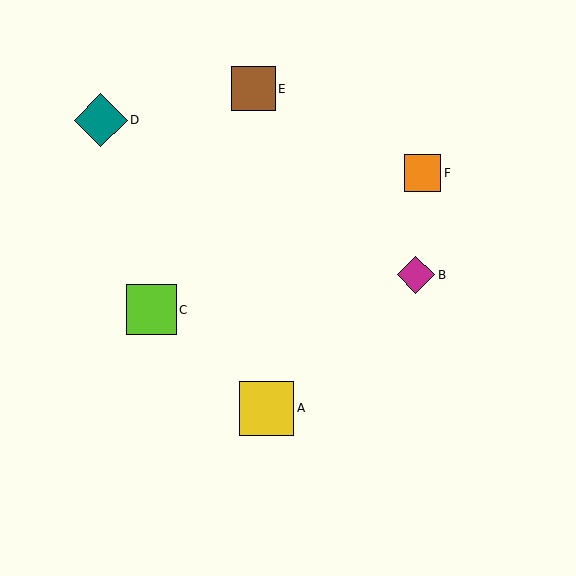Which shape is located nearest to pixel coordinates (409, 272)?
The magenta diamond (labeled B) at (416, 275) is nearest to that location.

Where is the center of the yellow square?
The center of the yellow square is at (267, 408).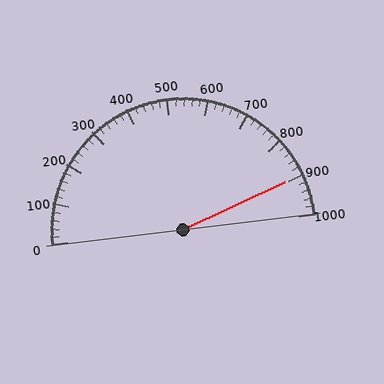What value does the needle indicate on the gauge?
The needle indicates approximately 900.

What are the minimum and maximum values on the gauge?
The gauge ranges from 0 to 1000.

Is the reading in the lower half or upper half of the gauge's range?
The reading is in the upper half of the range (0 to 1000).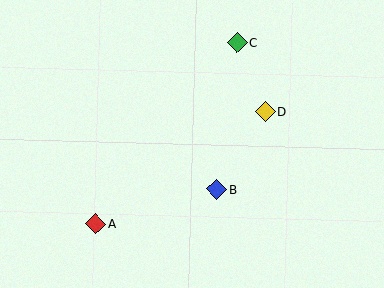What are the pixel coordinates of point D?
Point D is at (265, 112).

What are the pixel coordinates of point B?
Point B is at (216, 189).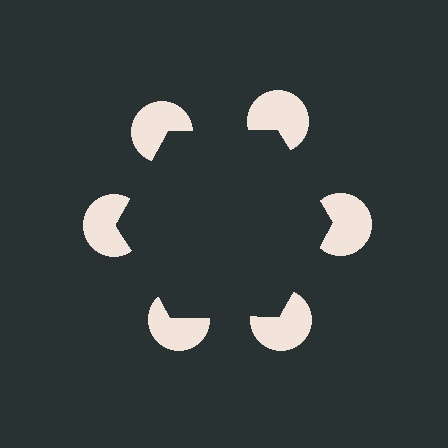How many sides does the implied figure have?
6 sides.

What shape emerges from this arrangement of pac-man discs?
An illusory hexagon — its edges are inferred from the aligned wedge cuts in the pac-man discs, not physically drawn.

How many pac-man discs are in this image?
There are 6 — one at each vertex of the illusory hexagon.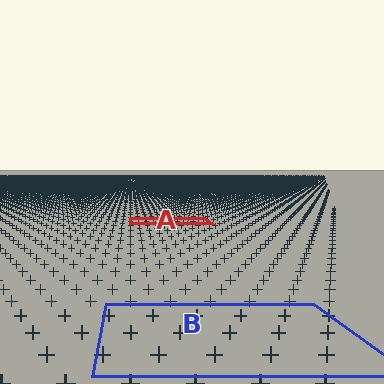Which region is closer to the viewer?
Region B is closer. The texture elements there are larger and more spread out.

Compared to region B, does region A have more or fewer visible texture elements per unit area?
Region A has more texture elements per unit area — they are packed more densely because it is farther away.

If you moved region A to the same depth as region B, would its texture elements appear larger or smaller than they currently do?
They would appear larger. At a closer depth, the same texture elements are projected at a bigger on-screen size.